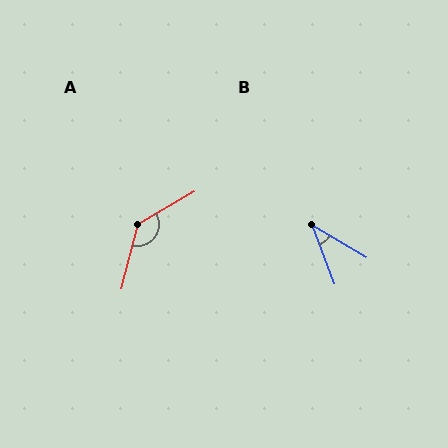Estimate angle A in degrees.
Approximately 135 degrees.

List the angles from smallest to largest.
B (39°), A (135°).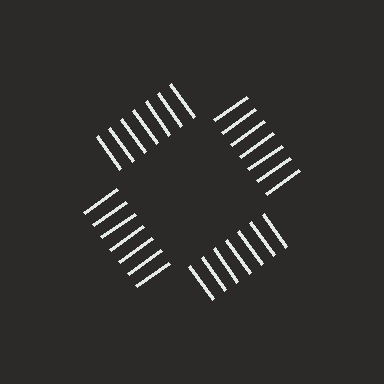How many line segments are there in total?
28 — 7 along each of the 4 edges.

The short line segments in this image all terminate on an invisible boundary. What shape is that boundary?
An illusory square — the line segments terminate on its edges but no continuous stroke is drawn.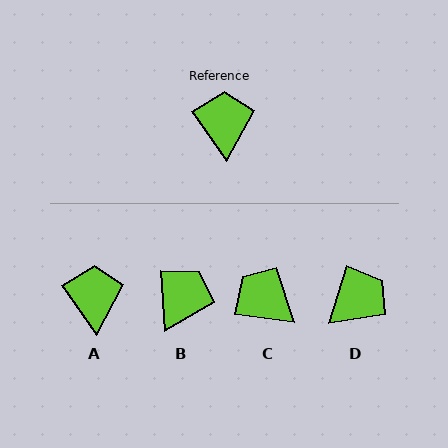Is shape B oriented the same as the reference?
No, it is off by about 32 degrees.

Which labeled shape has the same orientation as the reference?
A.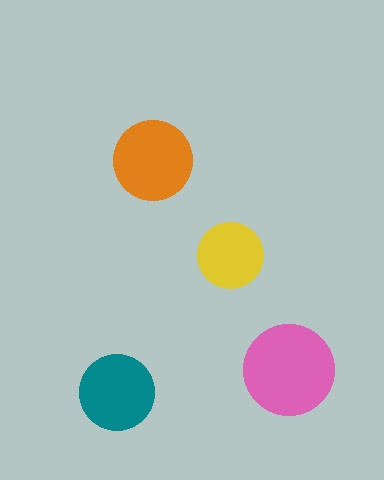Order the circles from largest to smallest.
the pink one, the orange one, the teal one, the yellow one.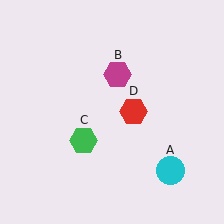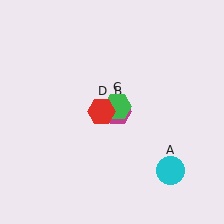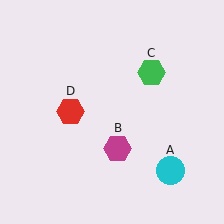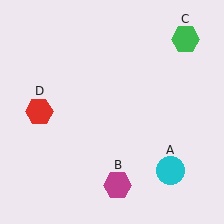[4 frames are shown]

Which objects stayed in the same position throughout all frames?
Cyan circle (object A) remained stationary.